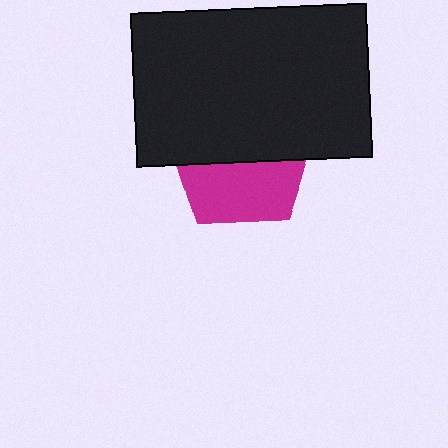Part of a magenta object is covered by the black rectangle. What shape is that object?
It is a pentagon.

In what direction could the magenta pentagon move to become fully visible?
The magenta pentagon could move down. That would shift it out from behind the black rectangle entirely.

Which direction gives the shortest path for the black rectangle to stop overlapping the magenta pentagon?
Moving up gives the shortest separation.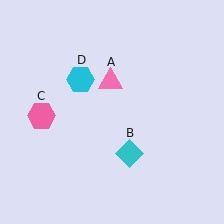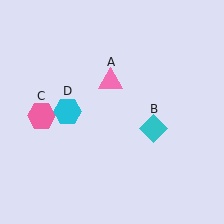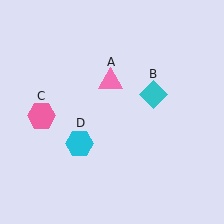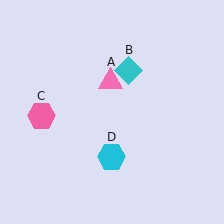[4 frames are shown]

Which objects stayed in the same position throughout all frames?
Pink triangle (object A) and pink hexagon (object C) remained stationary.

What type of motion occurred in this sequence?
The cyan diamond (object B), cyan hexagon (object D) rotated counterclockwise around the center of the scene.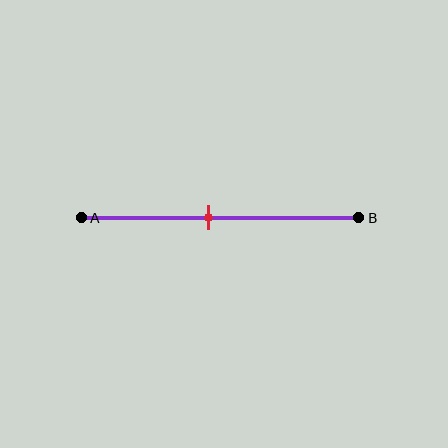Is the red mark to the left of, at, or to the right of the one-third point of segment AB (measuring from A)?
The red mark is to the right of the one-third point of segment AB.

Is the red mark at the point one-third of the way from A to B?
No, the mark is at about 45% from A, not at the 33% one-third point.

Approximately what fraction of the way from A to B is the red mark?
The red mark is approximately 45% of the way from A to B.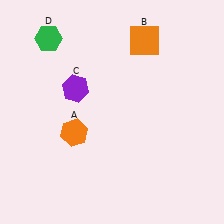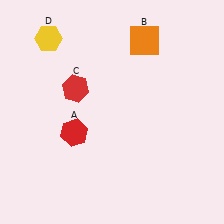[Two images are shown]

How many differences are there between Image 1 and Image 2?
There are 3 differences between the two images.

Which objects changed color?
A changed from orange to red. C changed from purple to red. D changed from green to yellow.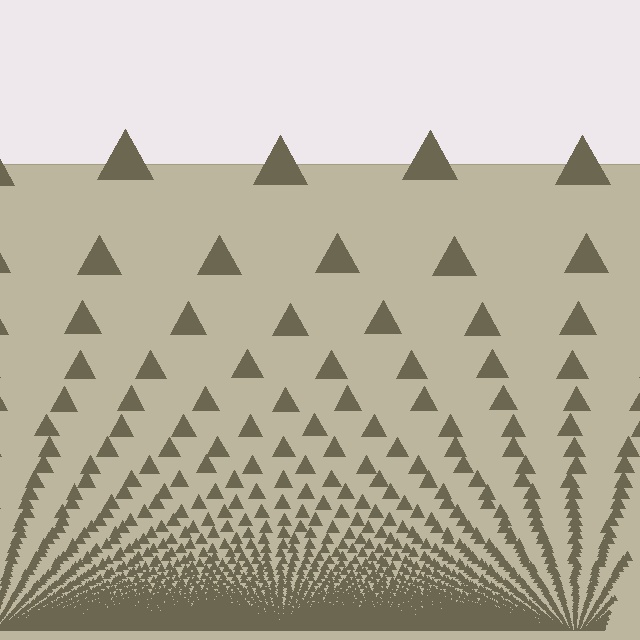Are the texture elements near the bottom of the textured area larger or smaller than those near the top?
Smaller. The gradient is inverted — elements near the bottom are smaller and denser.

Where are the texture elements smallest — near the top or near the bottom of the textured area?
Near the bottom.